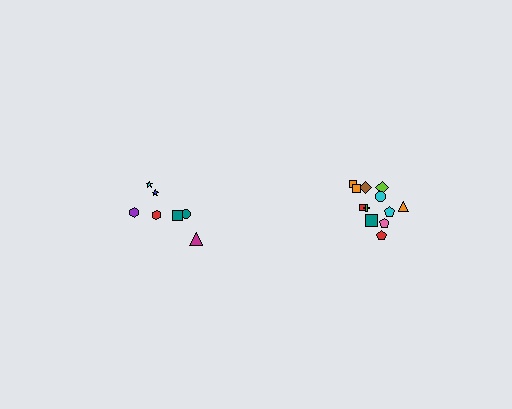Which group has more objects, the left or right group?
The right group.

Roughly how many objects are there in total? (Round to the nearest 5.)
Roughly 20 objects in total.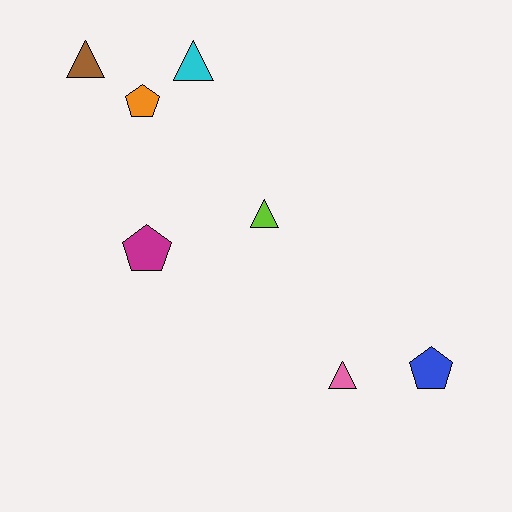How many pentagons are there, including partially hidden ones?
There are 3 pentagons.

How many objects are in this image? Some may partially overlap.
There are 7 objects.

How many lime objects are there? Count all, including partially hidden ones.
There is 1 lime object.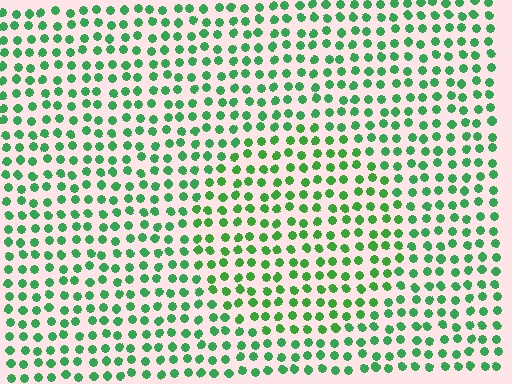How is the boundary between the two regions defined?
The boundary is defined purely by a slight shift in hue (about 18 degrees). Spacing, size, and orientation are identical on both sides.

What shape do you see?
I see a circle.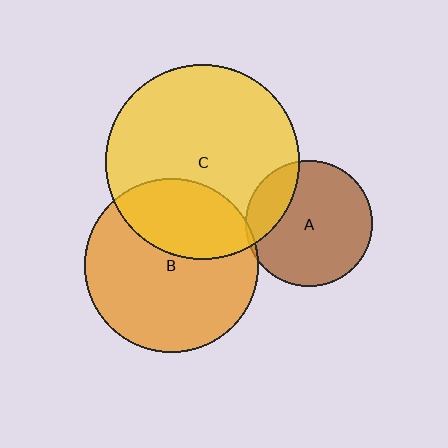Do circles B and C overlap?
Yes.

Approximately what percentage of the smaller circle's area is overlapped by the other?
Approximately 35%.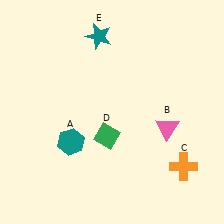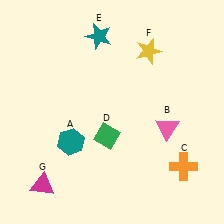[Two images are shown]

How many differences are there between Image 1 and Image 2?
There are 2 differences between the two images.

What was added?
A yellow star (F), a magenta triangle (G) were added in Image 2.